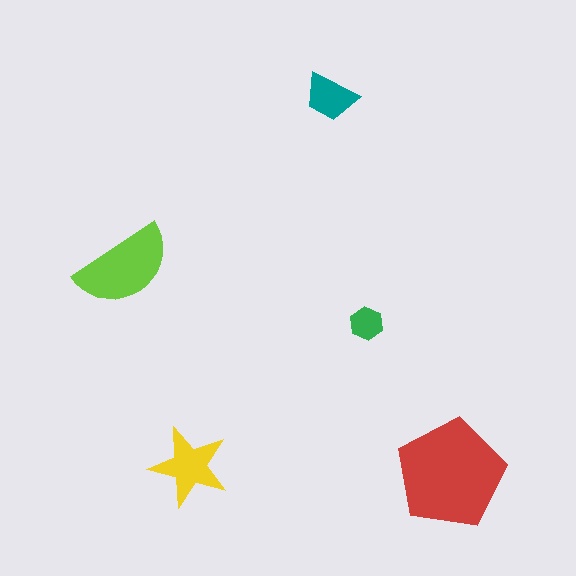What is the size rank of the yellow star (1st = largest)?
3rd.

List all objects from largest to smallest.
The red pentagon, the lime semicircle, the yellow star, the teal trapezoid, the green hexagon.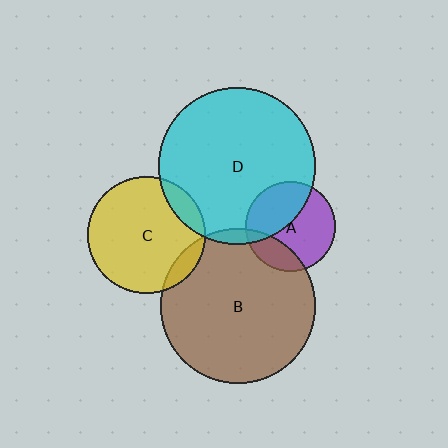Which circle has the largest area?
Circle D (cyan).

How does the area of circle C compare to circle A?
Approximately 1.7 times.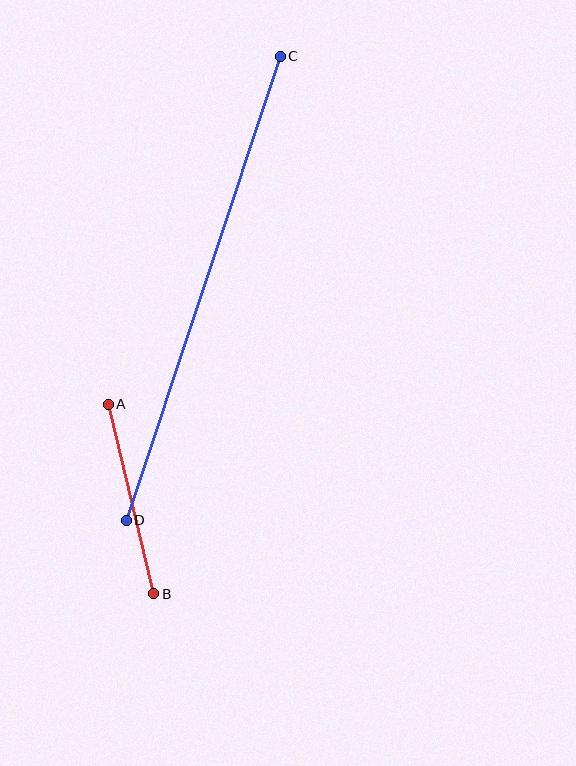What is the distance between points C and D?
The distance is approximately 489 pixels.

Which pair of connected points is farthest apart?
Points C and D are farthest apart.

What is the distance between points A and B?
The distance is approximately 195 pixels.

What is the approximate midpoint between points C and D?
The midpoint is at approximately (203, 288) pixels.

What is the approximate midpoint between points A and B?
The midpoint is at approximately (131, 499) pixels.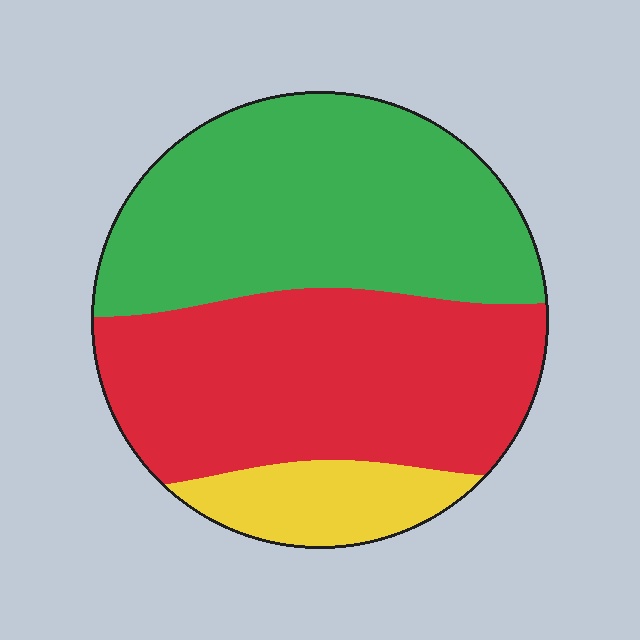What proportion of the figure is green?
Green covers roughly 45% of the figure.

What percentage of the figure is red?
Red takes up between a quarter and a half of the figure.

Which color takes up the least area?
Yellow, at roughly 10%.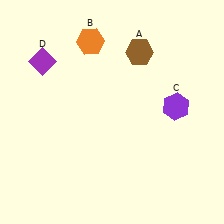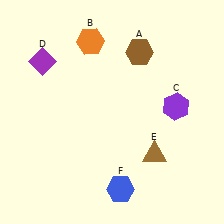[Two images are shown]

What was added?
A brown triangle (E), a blue hexagon (F) were added in Image 2.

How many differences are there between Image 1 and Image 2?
There are 2 differences between the two images.